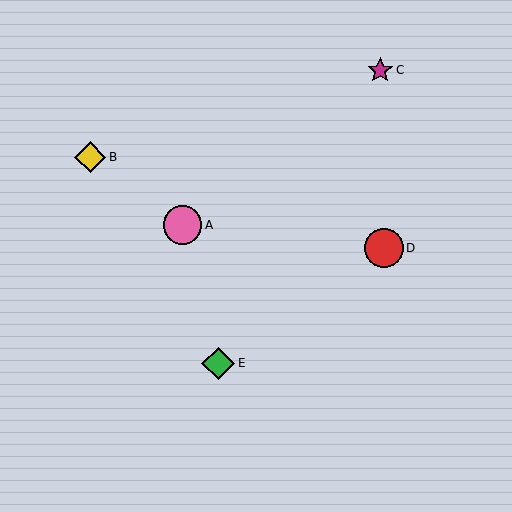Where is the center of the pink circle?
The center of the pink circle is at (182, 225).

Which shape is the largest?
The pink circle (labeled A) is the largest.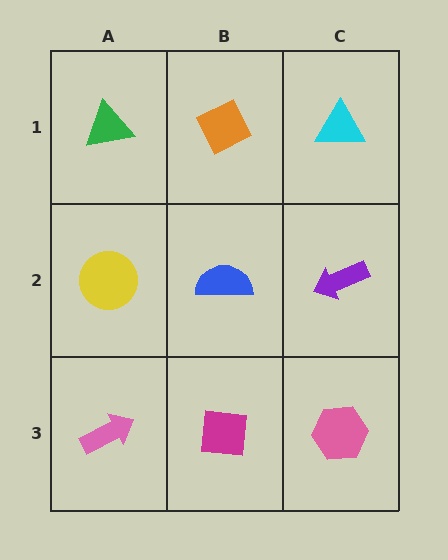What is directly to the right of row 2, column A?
A blue semicircle.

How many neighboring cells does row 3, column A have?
2.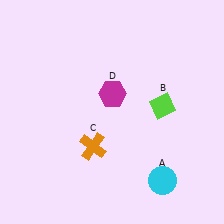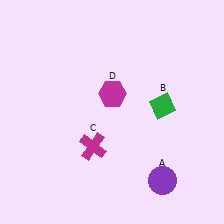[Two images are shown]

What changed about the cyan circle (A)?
In Image 1, A is cyan. In Image 2, it changed to purple.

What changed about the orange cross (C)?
In Image 1, C is orange. In Image 2, it changed to magenta.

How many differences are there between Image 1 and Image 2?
There are 3 differences between the two images.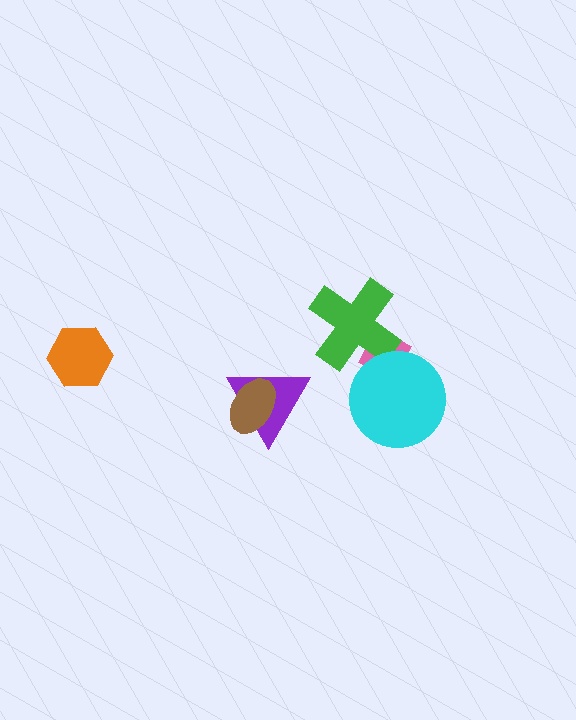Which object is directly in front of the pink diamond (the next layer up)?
The green cross is directly in front of the pink diamond.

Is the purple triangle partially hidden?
Yes, it is partially covered by another shape.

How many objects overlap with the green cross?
1 object overlaps with the green cross.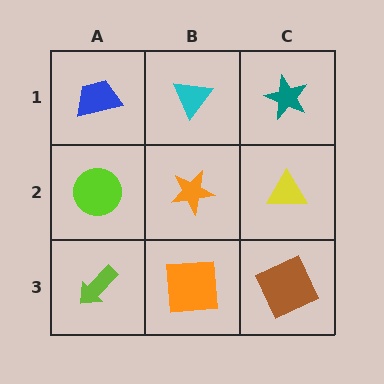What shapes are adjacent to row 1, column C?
A yellow triangle (row 2, column C), a cyan triangle (row 1, column B).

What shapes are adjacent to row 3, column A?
A lime circle (row 2, column A), an orange square (row 3, column B).